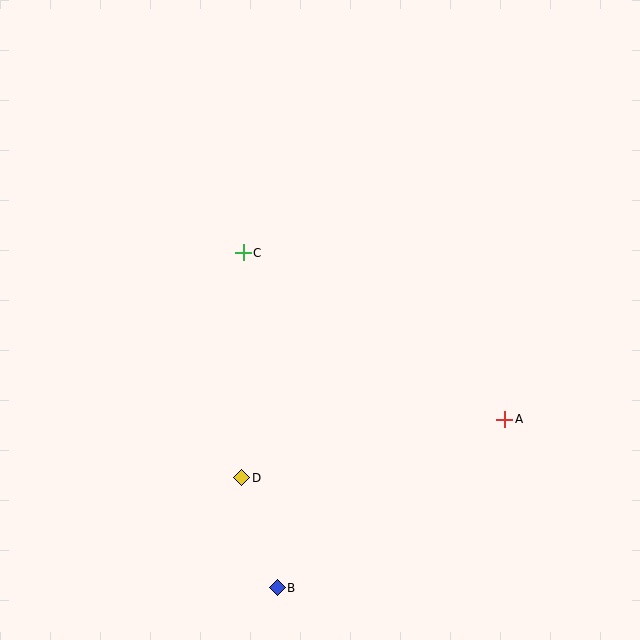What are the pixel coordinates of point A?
Point A is at (505, 419).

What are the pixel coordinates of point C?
Point C is at (243, 253).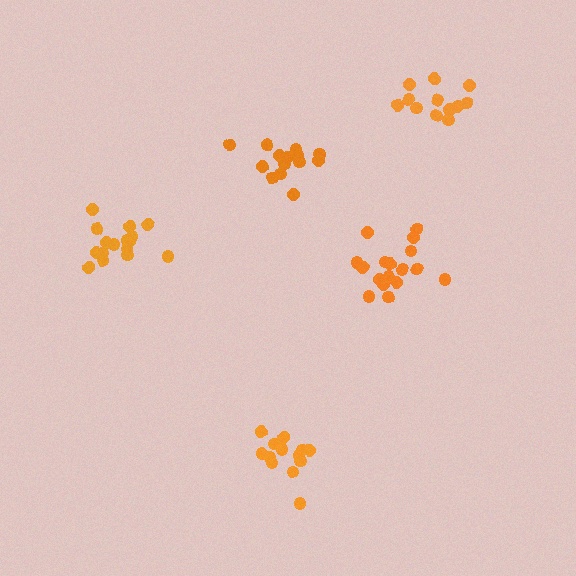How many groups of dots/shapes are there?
There are 5 groups.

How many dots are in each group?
Group 1: 17 dots, Group 2: 13 dots, Group 3: 16 dots, Group 4: 15 dots, Group 5: 13 dots (74 total).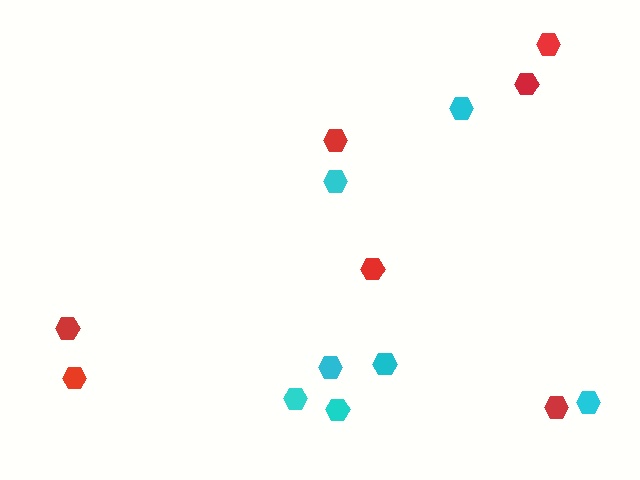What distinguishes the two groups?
There are 2 groups: one group of red hexagons (7) and one group of cyan hexagons (7).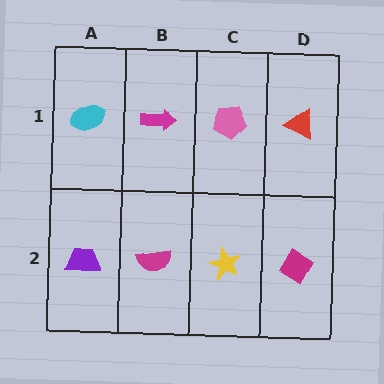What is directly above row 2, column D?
A red triangle.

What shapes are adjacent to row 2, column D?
A red triangle (row 1, column D), a yellow star (row 2, column C).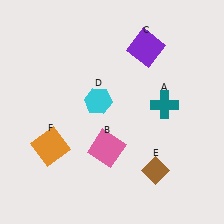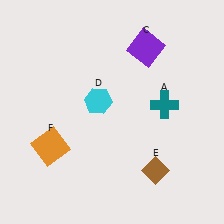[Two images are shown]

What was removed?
The pink square (B) was removed in Image 2.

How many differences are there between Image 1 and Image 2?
There is 1 difference between the two images.